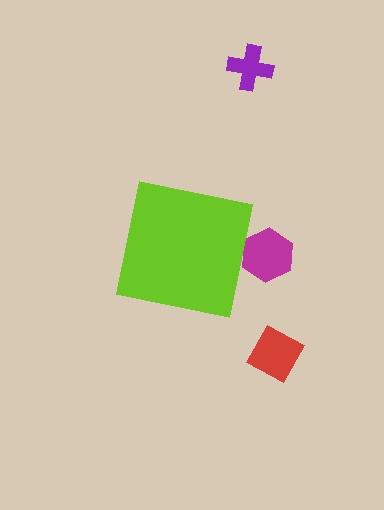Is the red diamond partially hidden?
No, the red diamond is fully visible.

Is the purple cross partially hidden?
No, the purple cross is fully visible.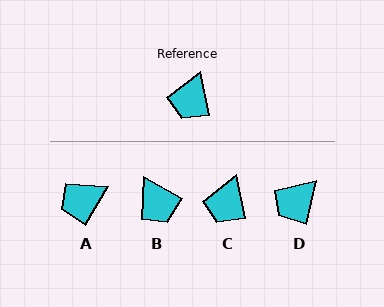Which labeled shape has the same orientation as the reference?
C.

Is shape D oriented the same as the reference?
No, it is off by about 24 degrees.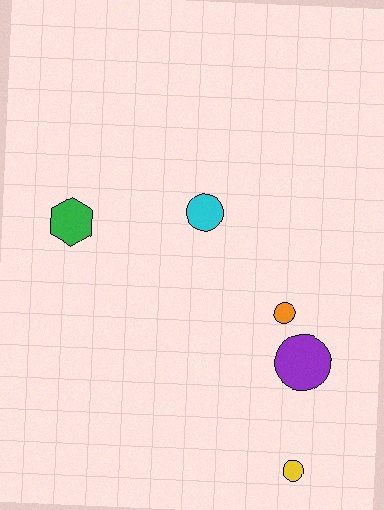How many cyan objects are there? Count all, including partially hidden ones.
There is 1 cyan object.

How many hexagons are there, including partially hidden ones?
There is 1 hexagon.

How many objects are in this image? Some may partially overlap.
There are 5 objects.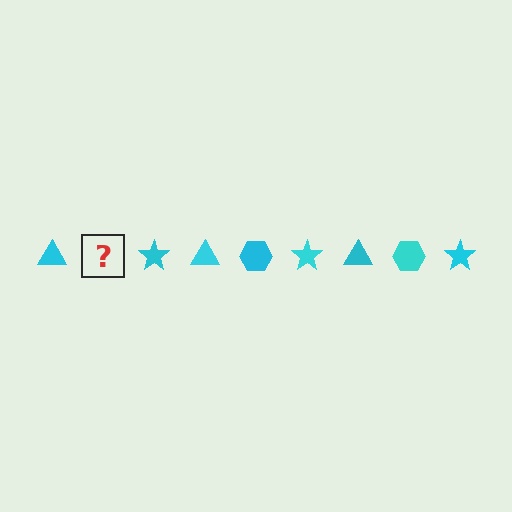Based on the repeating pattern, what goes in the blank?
The blank should be a cyan hexagon.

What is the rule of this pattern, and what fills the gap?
The rule is that the pattern cycles through triangle, hexagon, star shapes in cyan. The gap should be filled with a cyan hexagon.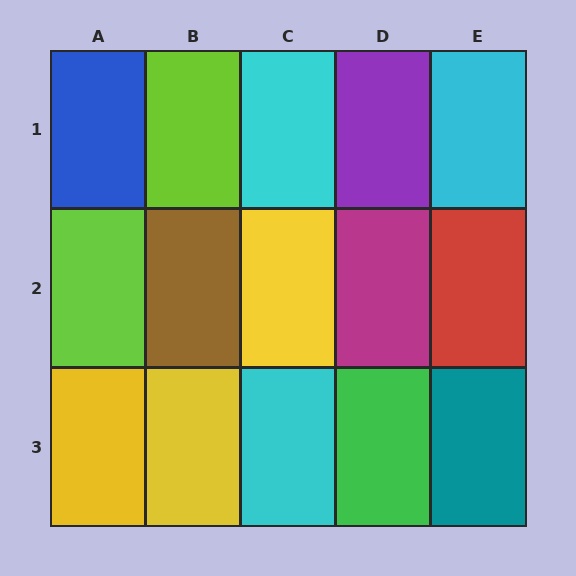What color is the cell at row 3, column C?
Cyan.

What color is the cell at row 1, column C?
Cyan.